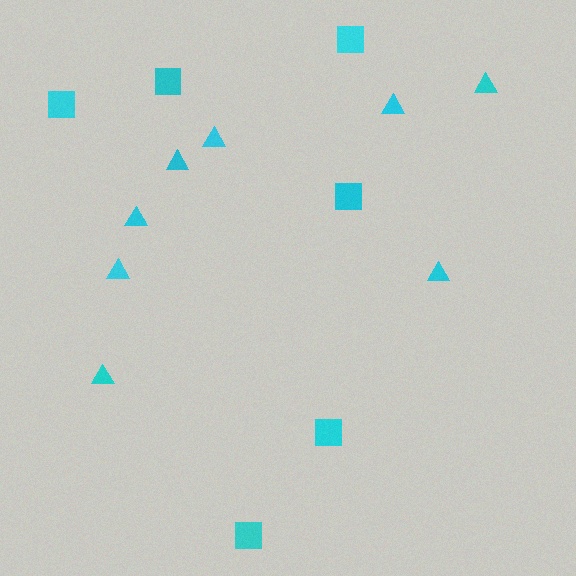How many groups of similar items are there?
There are 2 groups: one group of squares (6) and one group of triangles (8).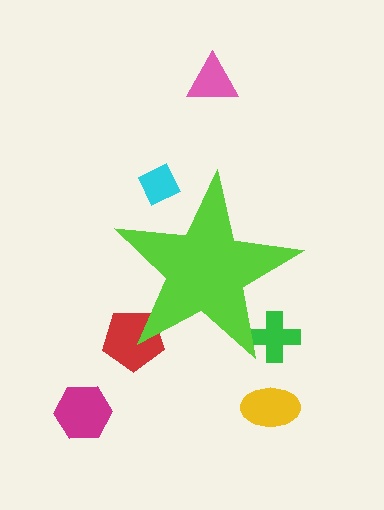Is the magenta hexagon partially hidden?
No, the magenta hexagon is fully visible.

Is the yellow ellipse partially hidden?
No, the yellow ellipse is fully visible.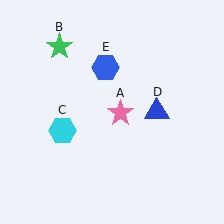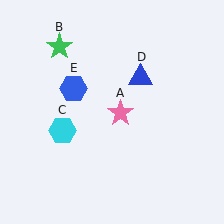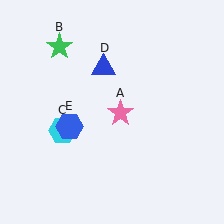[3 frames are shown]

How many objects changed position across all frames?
2 objects changed position: blue triangle (object D), blue hexagon (object E).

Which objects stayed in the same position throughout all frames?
Pink star (object A) and green star (object B) and cyan hexagon (object C) remained stationary.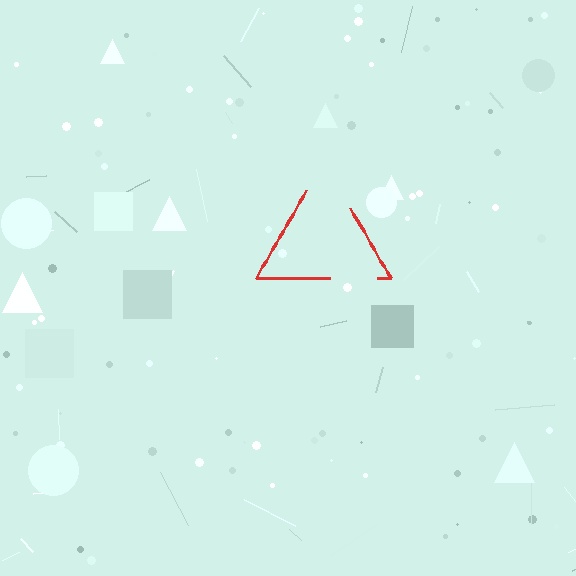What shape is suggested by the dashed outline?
The dashed outline suggests a triangle.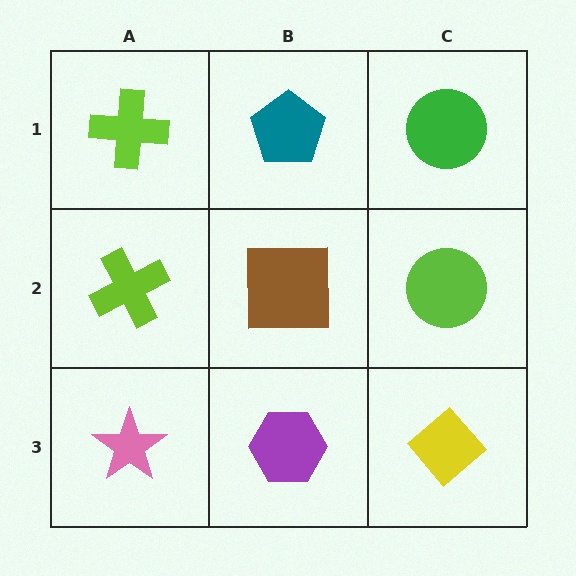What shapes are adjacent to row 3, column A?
A lime cross (row 2, column A), a purple hexagon (row 3, column B).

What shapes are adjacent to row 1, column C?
A lime circle (row 2, column C), a teal pentagon (row 1, column B).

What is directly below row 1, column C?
A lime circle.